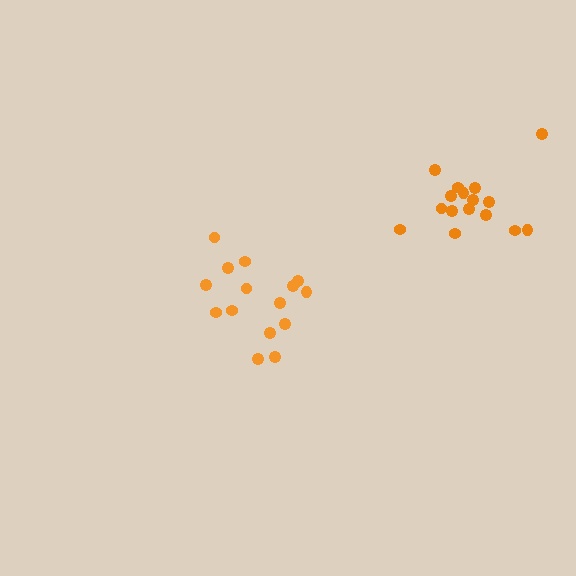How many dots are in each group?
Group 1: 15 dots, Group 2: 16 dots (31 total).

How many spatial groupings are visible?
There are 2 spatial groupings.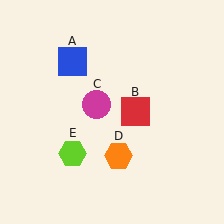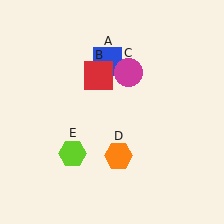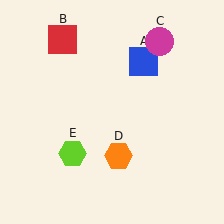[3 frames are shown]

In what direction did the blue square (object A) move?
The blue square (object A) moved right.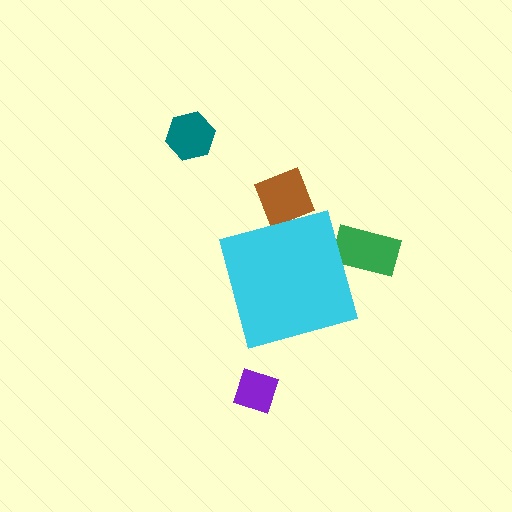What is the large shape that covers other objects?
A cyan diamond.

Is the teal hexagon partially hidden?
No, the teal hexagon is fully visible.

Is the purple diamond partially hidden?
No, the purple diamond is fully visible.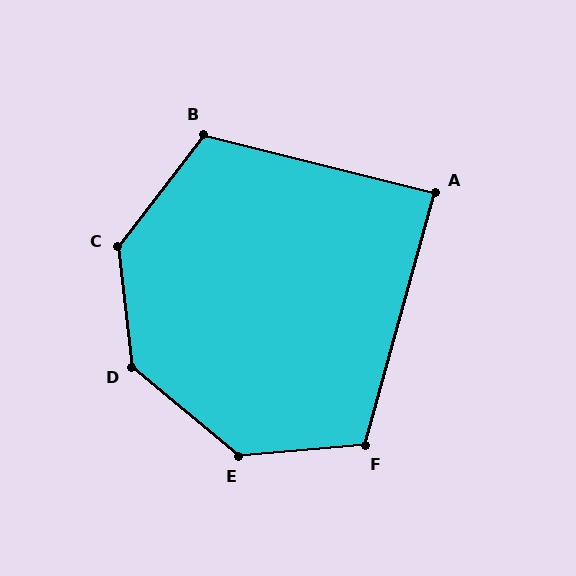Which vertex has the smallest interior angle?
A, at approximately 89 degrees.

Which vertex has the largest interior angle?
D, at approximately 136 degrees.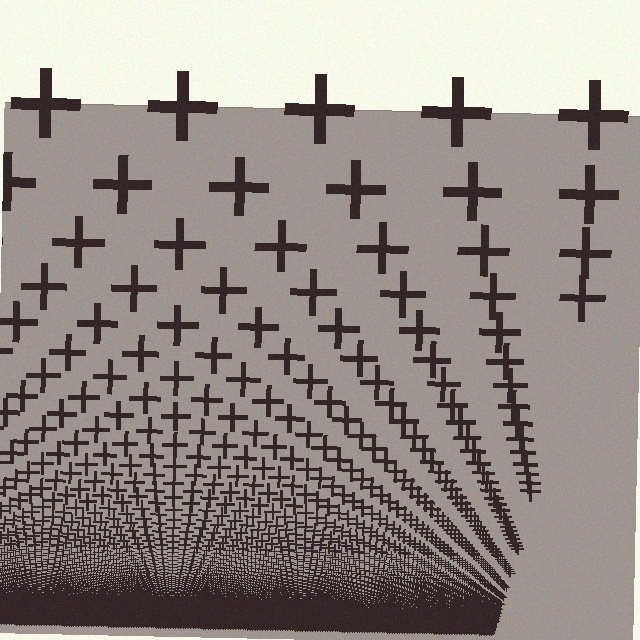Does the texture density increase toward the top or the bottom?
Density increases toward the bottom.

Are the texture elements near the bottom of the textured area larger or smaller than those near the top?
Smaller. The gradient is inverted — elements near the bottom are smaller and denser.